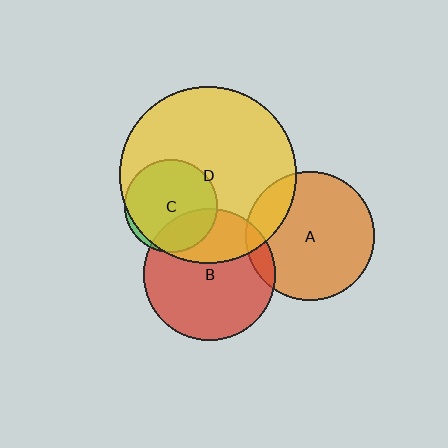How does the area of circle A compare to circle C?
Approximately 1.9 times.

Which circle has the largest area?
Circle D (yellow).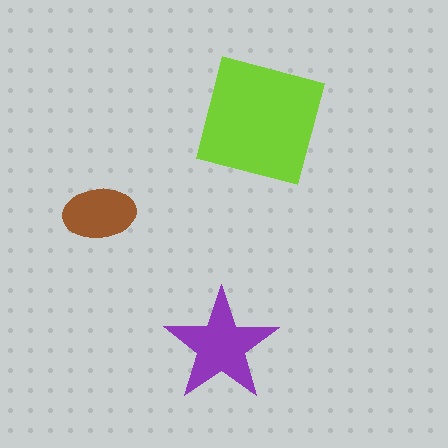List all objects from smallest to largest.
The brown ellipse, the purple star, the lime square.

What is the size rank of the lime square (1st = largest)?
1st.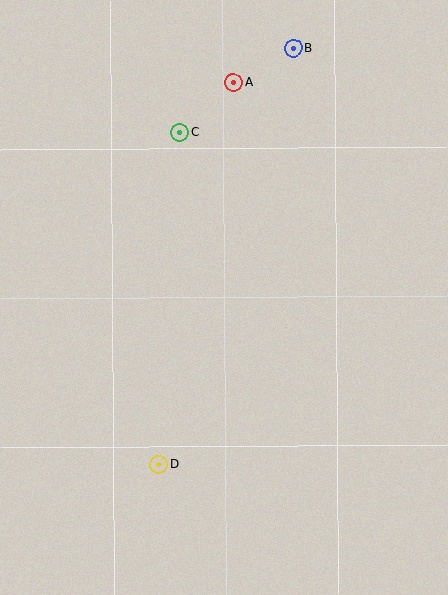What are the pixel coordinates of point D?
Point D is at (159, 465).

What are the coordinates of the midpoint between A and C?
The midpoint between A and C is at (207, 107).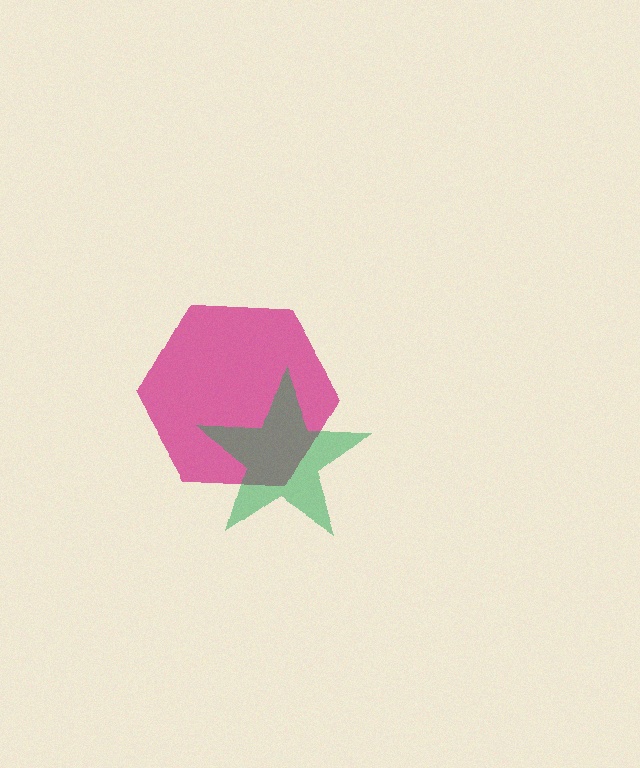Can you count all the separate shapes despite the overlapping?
Yes, there are 2 separate shapes.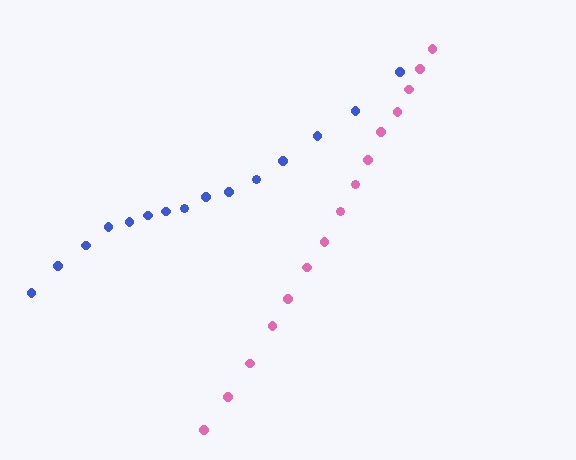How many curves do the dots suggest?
There are 2 distinct paths.